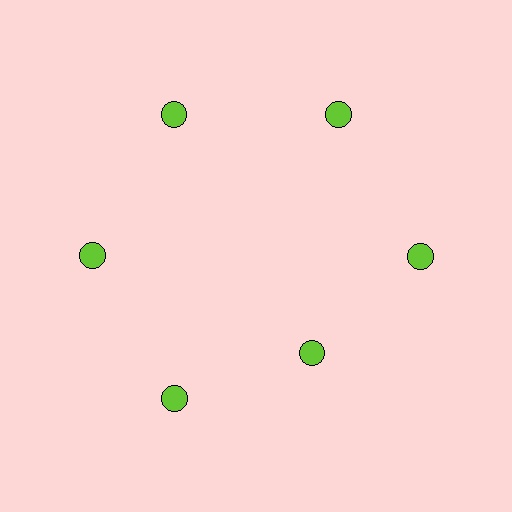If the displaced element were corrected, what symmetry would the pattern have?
It would have 6-fold rotational symmetry — the pattern would map onto itself every 60 degrees.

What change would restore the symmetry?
The symmetry would be restored by moving it outward, back onto the ring so that all 6 circles sit at equal angles and equal distance from the center.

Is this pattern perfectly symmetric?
No. The 6 lime circles are arranged in a ring, but one element near the 5 o'clock position is pulled inward toward the center, breaking the 6-fold rotational symmetry.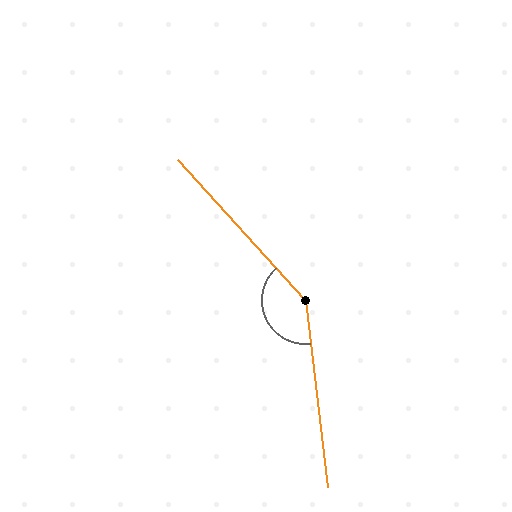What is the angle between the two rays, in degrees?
Approximately 145 degrees.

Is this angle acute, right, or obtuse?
It is obtuse.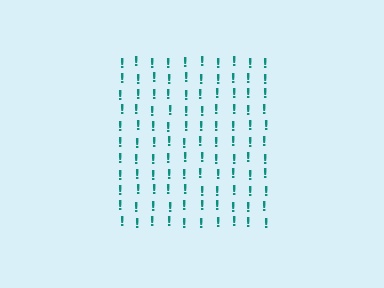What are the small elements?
The small elements are exclamation marks.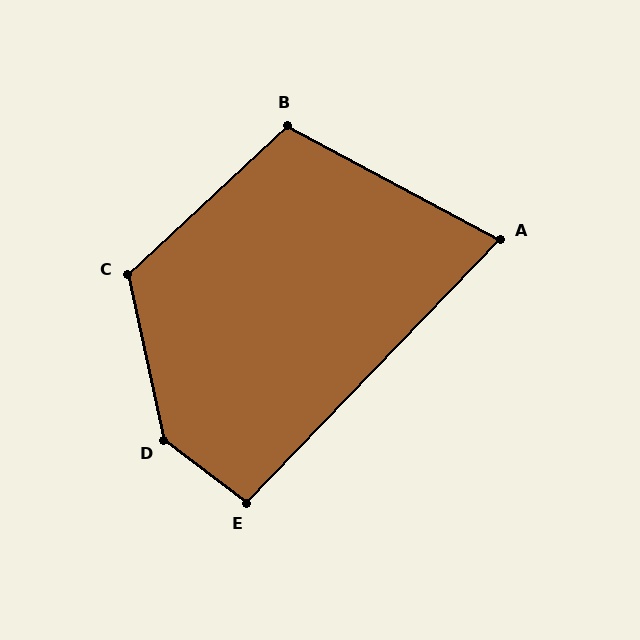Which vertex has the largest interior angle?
D, at approximately 139 degrees.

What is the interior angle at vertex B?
Approximately 109 degrees (obtuse).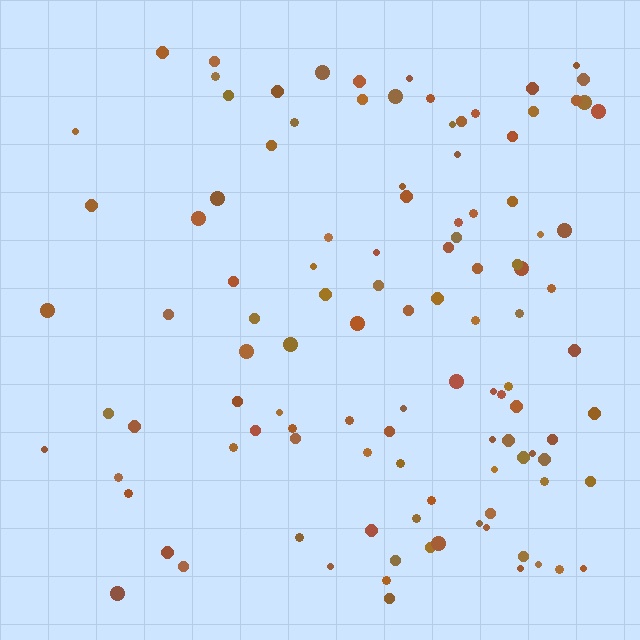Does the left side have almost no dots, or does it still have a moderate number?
Still a moderate number, just noticeably fewer than the right.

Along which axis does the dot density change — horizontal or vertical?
Horizontal.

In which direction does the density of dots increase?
From left to right, with the right side densest.